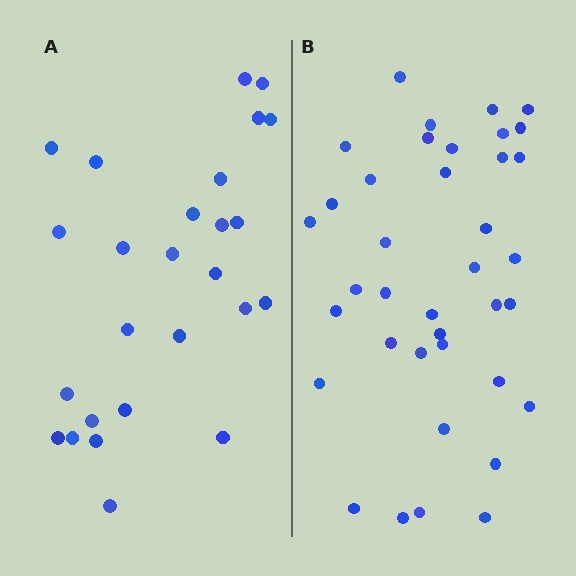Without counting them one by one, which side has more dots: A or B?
Region B (the right region) has more dots.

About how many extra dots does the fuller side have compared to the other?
Region B has roughly 12 or so more dots than region A.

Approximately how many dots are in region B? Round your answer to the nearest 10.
About 40 dots. (The exact count is 38, which rounds to 40.)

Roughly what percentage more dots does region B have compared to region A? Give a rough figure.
About 45% more.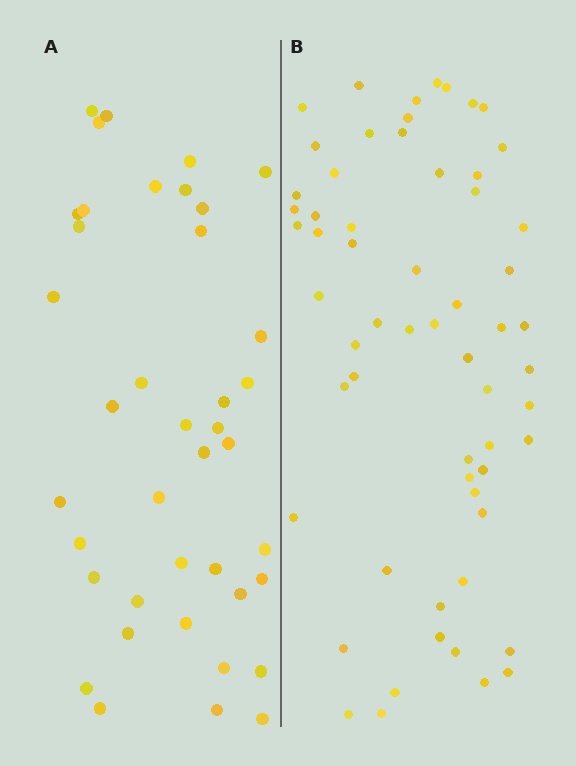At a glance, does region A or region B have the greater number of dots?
Region B (the right region) has more dots.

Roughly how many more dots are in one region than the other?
Region B has approximately 20 more dots than region A.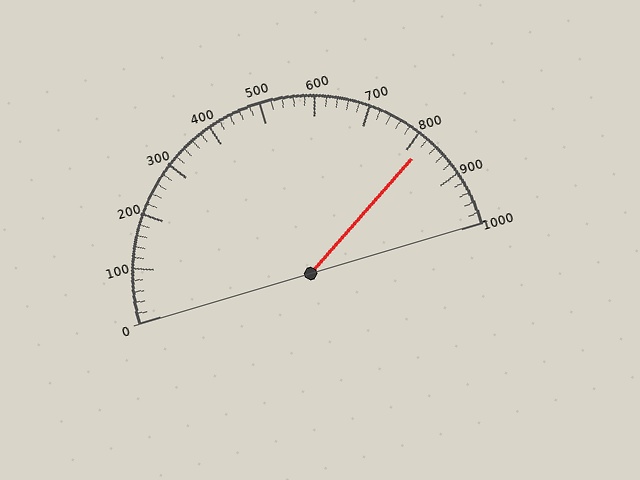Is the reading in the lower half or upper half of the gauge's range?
The reading is in the upper half of the range (0 to 1000).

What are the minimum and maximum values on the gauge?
The gauge ranges from 0 to 1000.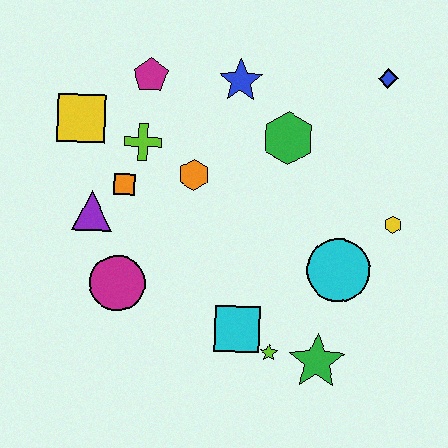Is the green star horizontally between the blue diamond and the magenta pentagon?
Yes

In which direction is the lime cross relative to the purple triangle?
The lime cross is above the purple triangle.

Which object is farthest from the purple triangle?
The blue diamond is farthest from the purple triangle.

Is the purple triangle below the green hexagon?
Yes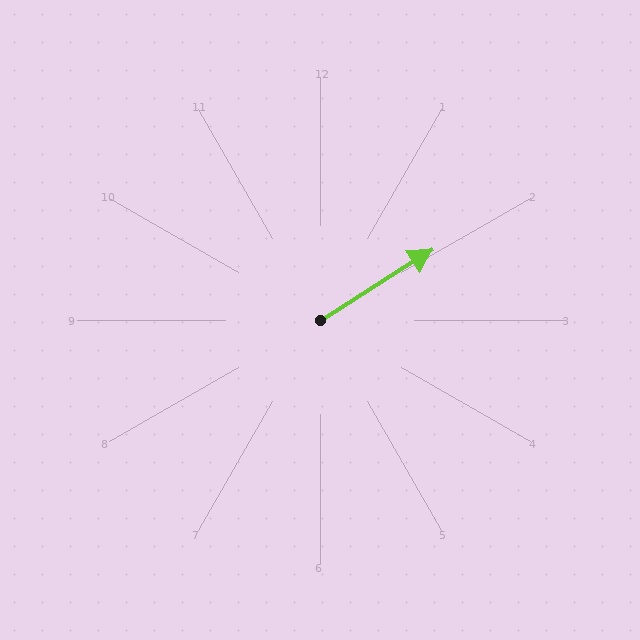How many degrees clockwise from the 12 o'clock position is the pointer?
Approximately 58 degrees.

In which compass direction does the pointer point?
Northeast.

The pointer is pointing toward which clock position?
Roughly 2 o'clock.